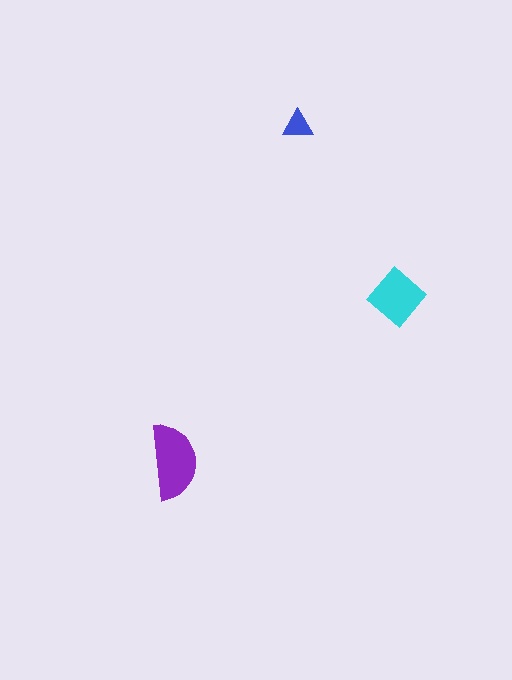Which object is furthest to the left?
The purple semicircle is leftmost.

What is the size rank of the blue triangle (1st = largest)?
3rd.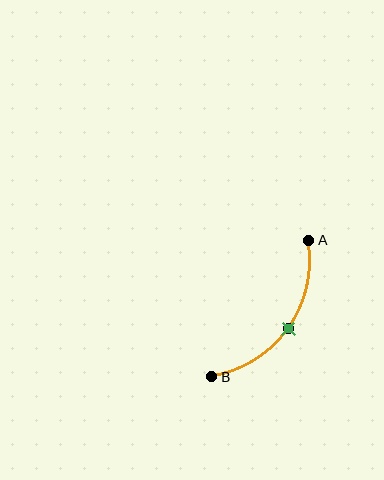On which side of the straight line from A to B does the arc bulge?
The arc bulges below and to the right of the straight line connecting A and B.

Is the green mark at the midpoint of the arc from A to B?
Yes. The green mark lies on the arc at equal arc-length from both A and B — it is the arc midpoint.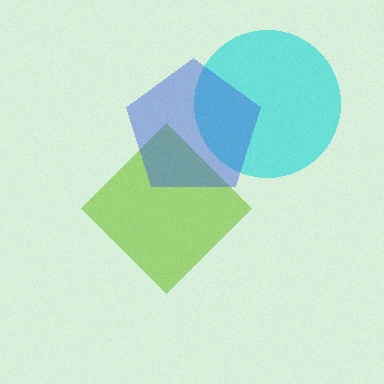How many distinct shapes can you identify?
There are 3 distinct shapes: a cyan circle, a lime diamond, a blue pentagon.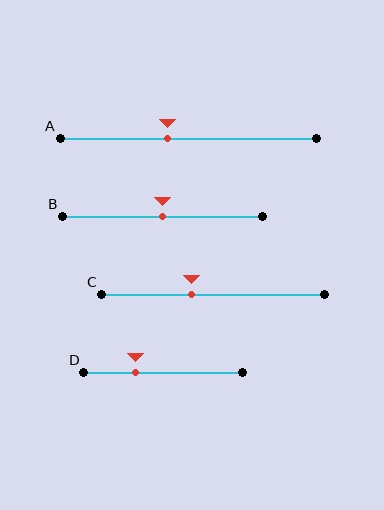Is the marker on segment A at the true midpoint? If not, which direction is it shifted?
No, the marker on segment A is shifted to the left by about 8% of the segment length.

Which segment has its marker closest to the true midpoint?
Segment B has its marker closest to the true midpoint.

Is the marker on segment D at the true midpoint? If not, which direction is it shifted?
No, the marker on segment D is shifted to the left by about 17% of the segment length.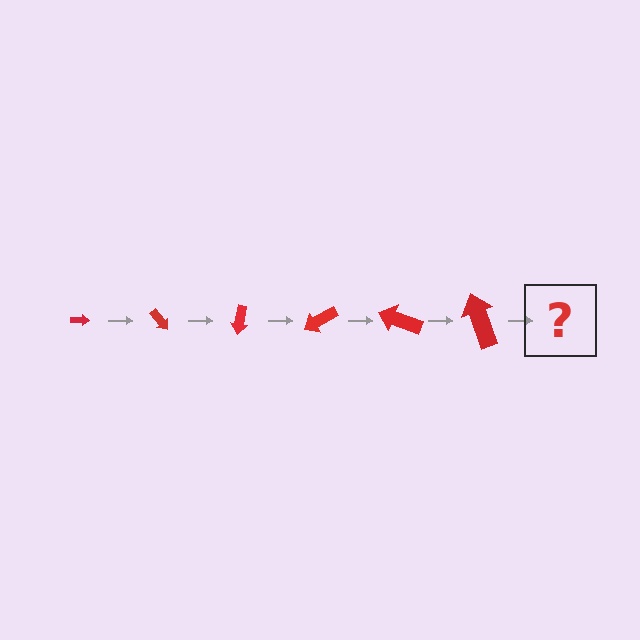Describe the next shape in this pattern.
It should be an arrow, larger than the previous one and rotated 300 degrees from the start.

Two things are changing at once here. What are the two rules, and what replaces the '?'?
The two rules are that the arrow grows larger each step and it rotates 50 degrees each step. The '?' should be an arrow, larger than the previous one and rotated 300 degrees from the start.